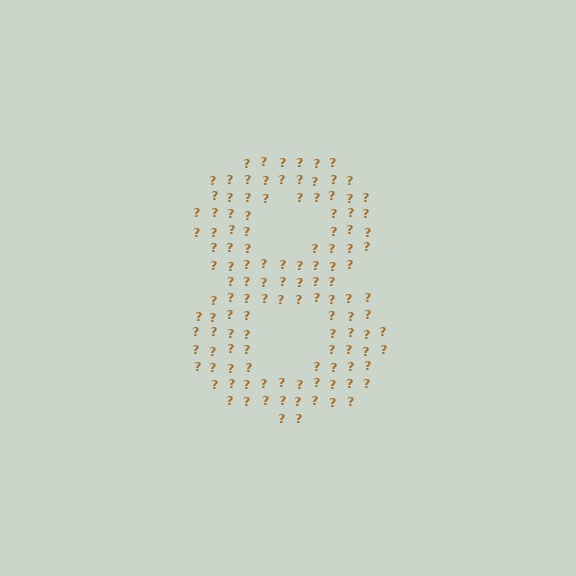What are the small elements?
The small elements are question marks.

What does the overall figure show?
The overall figure shows the digit 8.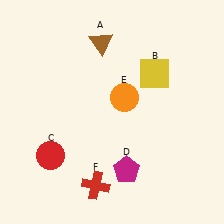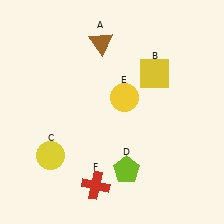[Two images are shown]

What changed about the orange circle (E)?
In Image 1, E is orange. In Image 2, it changed to yellow.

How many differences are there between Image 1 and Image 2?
There are 3 differences between the two images.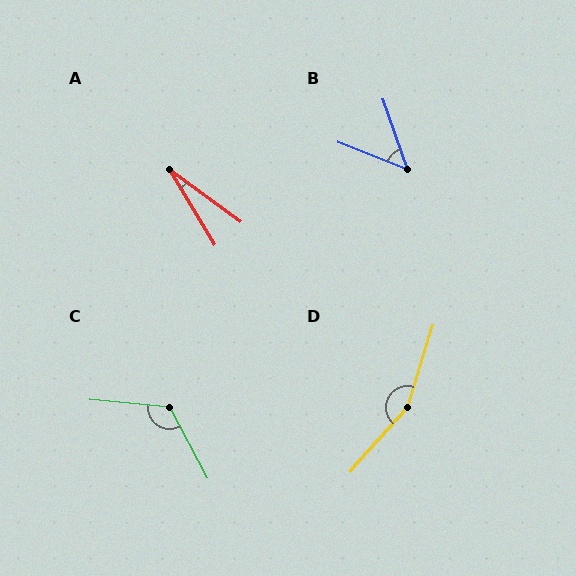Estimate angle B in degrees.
Approximately 49 degrees.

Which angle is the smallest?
A, at approximately 23 degrees.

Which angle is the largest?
D, at approximately 155 degrees.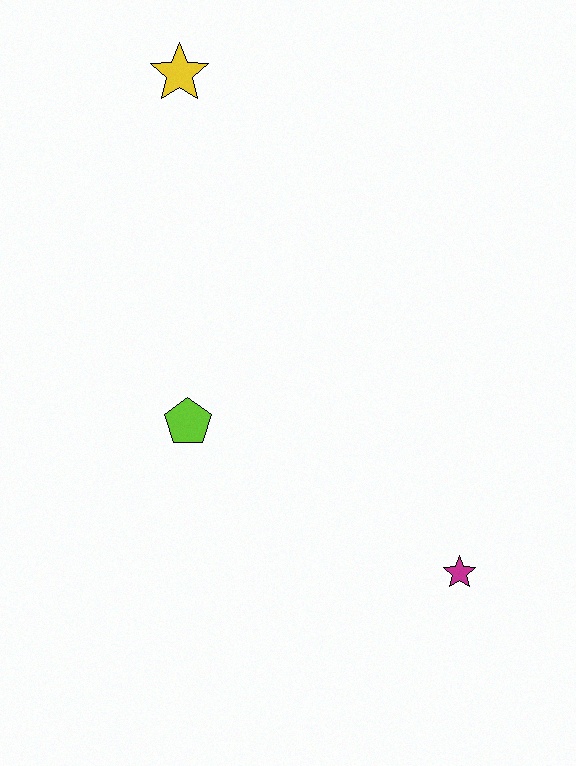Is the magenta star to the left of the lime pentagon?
No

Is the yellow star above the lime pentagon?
Yes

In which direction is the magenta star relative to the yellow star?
The magenta star is below the yellow star.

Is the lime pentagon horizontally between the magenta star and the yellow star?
Yes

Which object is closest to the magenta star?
The lime pentagon is closest to the magenta star.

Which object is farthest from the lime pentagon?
The yellow star is farthest from the lime pentagon.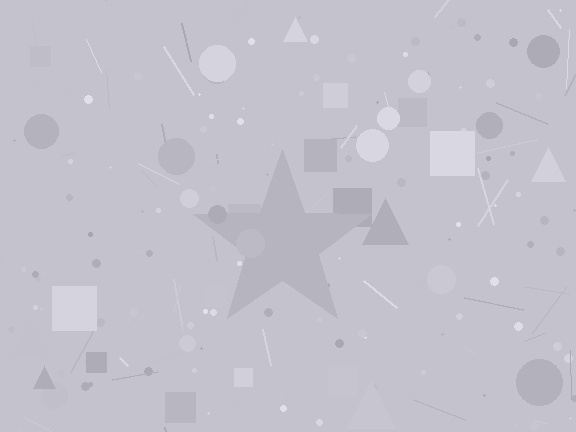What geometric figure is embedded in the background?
A star is embedded in the background.